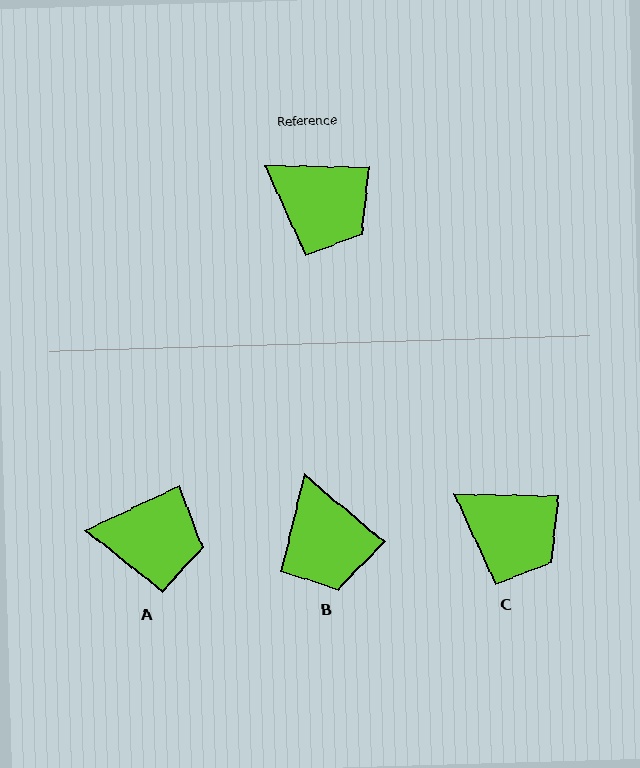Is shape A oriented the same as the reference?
No, it is off by about 26 degrees.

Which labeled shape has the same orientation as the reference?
C.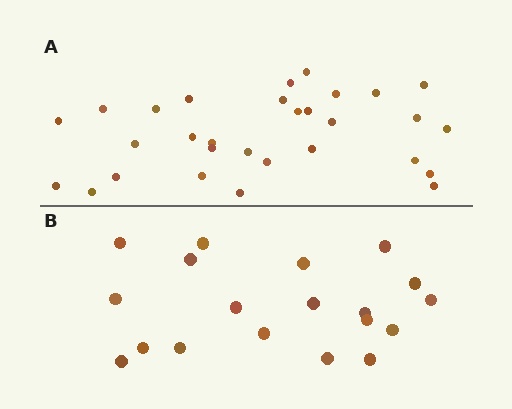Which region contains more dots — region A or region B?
Region A (the top region) has more dots.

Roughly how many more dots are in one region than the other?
Region A has roughly 12 or so more dots than region B.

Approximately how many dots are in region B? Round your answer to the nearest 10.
About 20 dots. (The exact count is 19, which rounds to 20.)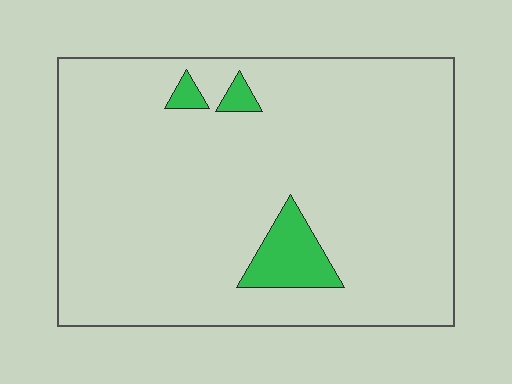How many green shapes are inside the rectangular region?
3.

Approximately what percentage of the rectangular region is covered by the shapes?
Approximately 5%.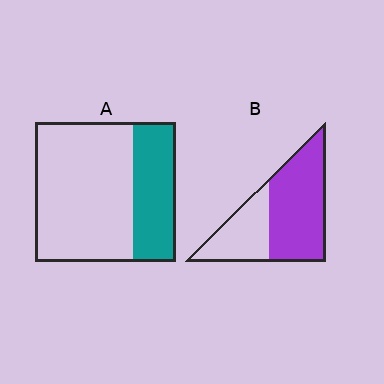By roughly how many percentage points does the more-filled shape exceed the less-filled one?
By roughly 35 percentage points (B over A).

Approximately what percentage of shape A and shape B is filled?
A is approximately 30% and B is approximately 65%.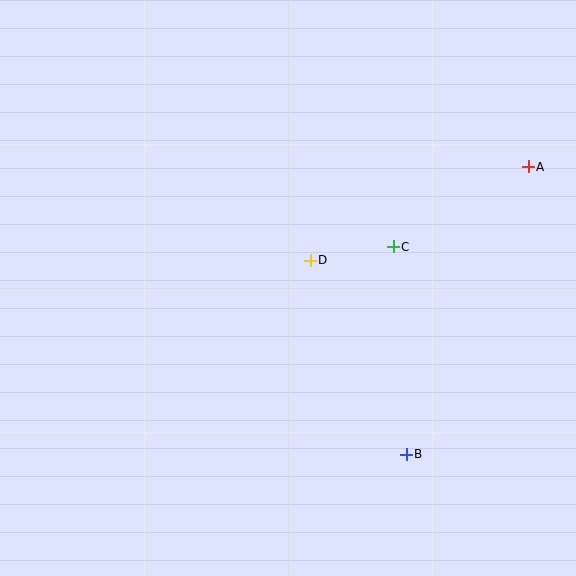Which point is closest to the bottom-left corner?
Point B is closest to the bottom-left corner.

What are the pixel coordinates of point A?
Point A is at (528, 167).